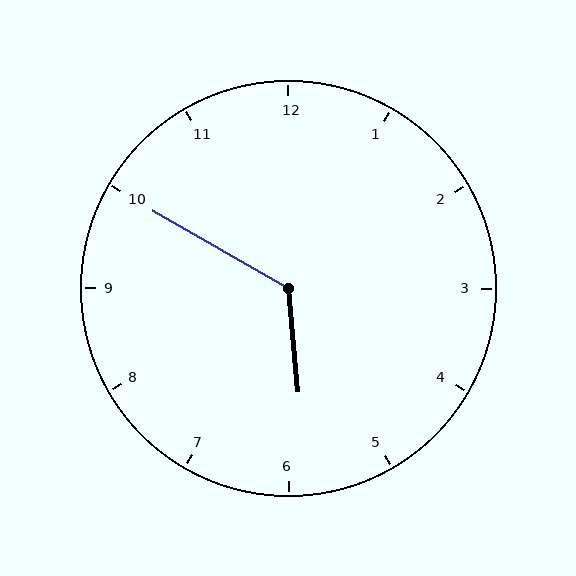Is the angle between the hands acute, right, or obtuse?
It is obtuse.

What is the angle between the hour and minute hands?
Approximately 125 degrees.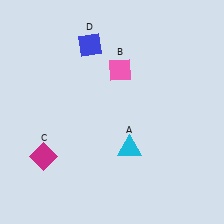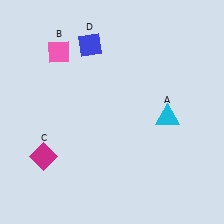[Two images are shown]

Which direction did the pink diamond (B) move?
The pink diamond (B) moved left.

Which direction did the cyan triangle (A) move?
The cyan triangle (A) moved right.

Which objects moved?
The objects that moved are: the cyan triangle (A), the pink diamond (B).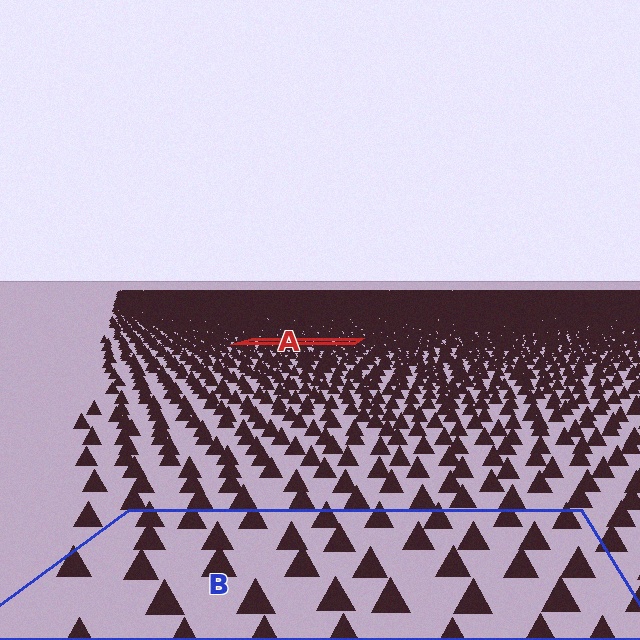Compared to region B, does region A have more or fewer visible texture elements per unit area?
Region A has more texture elements per unit area — they are packed more densely because it is farther away.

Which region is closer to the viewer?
Region B is closer. The texture elements there are larger and more spread out.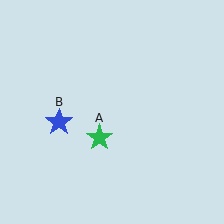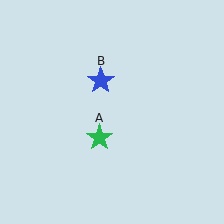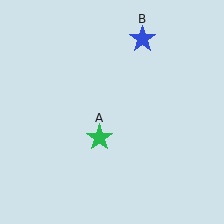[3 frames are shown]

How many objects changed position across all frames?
1 object changed position: blue star (object B).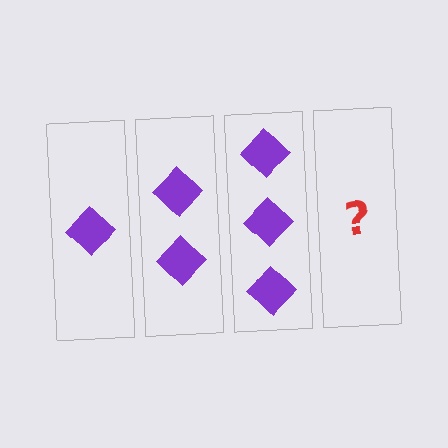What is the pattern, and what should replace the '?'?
The pattern is that each step adds one more diamond. The '?' should be 4 diamonds.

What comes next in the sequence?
The next element should be 4 diamonds.